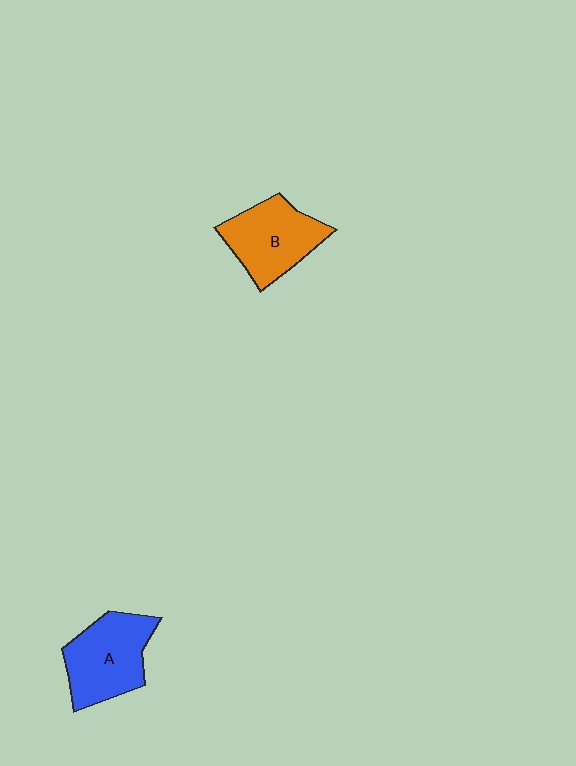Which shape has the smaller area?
Shape B (orange).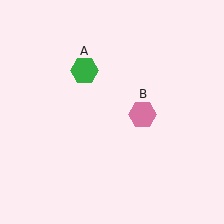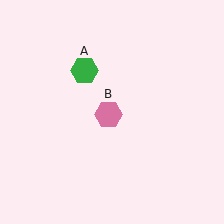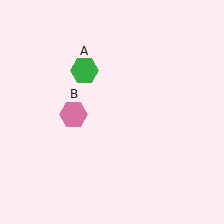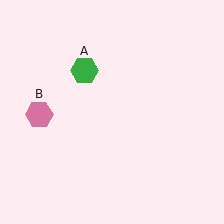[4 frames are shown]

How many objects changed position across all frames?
1 object changed position: pink hexagon (object B).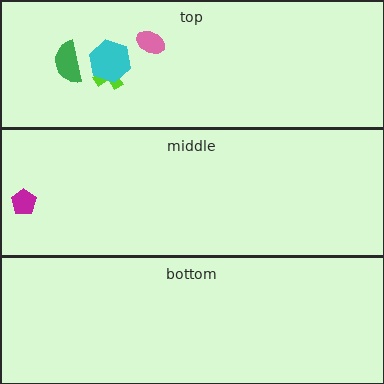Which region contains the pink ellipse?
The top region.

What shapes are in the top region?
The green semicircle, the lime cross, the cyan hexagon, the pink ellipse.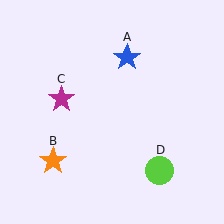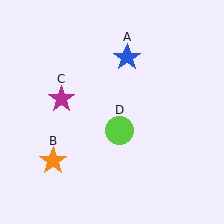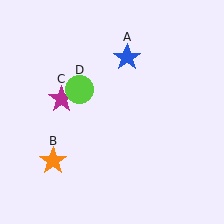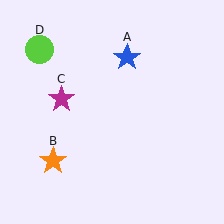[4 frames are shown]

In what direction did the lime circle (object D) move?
The lime circle (object D) moved up and to the left.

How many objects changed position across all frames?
1 object changed position: lime circle (object D).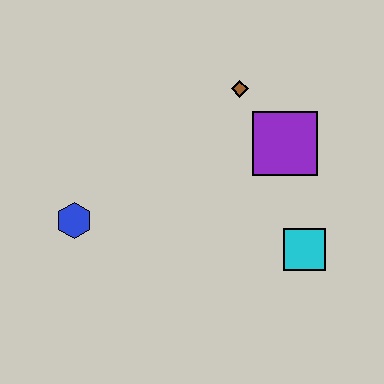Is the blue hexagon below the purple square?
Yes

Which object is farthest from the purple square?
The blue hexagon is farthest from the purple square.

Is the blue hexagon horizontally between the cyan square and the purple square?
No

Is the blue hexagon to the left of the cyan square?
Yes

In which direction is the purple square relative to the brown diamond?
The purple square is below the brown diamond.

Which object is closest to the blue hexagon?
The brown diamond is closest to the blue hexagon.